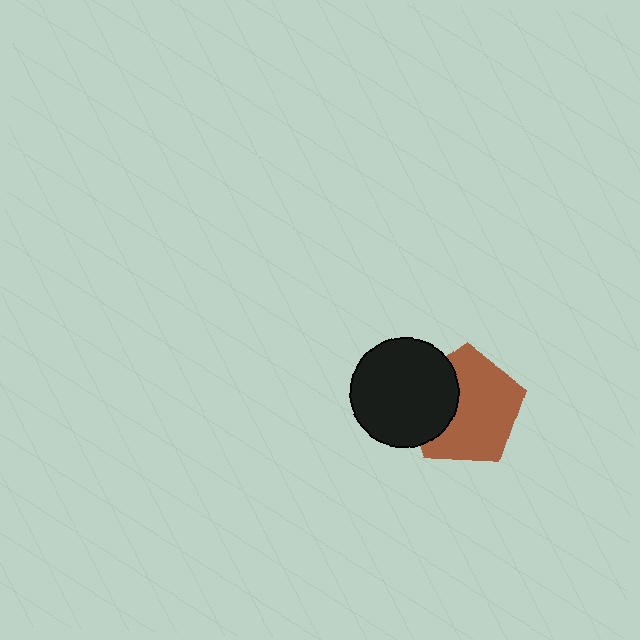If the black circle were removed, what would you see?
You would see the complete brown pentagon.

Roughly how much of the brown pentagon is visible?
Most of it is visible (roughly 68%).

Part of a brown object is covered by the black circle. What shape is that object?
It is a pentagon.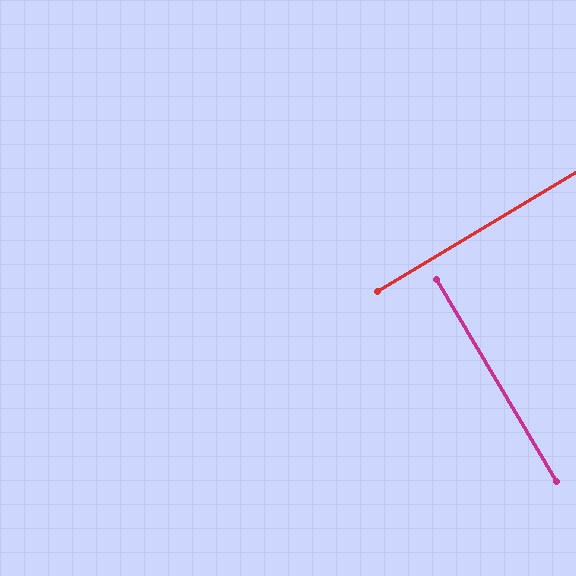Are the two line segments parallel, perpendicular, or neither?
Perpendicular — they meet at approximately 90°.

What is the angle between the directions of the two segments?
Approximately 90 degrees.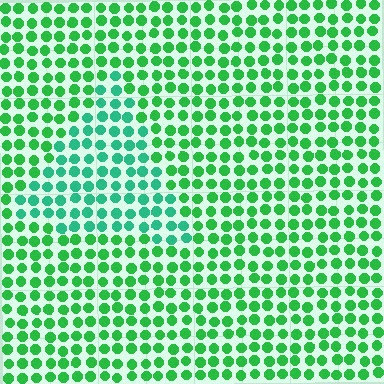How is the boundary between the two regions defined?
The boundary is defined purely by a slight shift in hue (about 28 degrees). Spacing, size, and orientation are identical on both sides.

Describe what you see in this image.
The image is filled with small green elements in a uniform arrangement. A triangle-shaped region is visible where the elements are tinted to a slightly different hue, forming a subtle color boundary.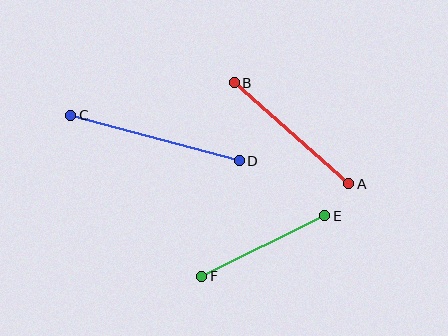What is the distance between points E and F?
The distance is approximately 137 pixels.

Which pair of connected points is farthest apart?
Points C and D are farthest apart.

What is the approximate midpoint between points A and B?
The midpoint is at approximately (291, 133) pixels.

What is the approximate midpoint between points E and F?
The midpoint is at approximately (263, 246) pixels.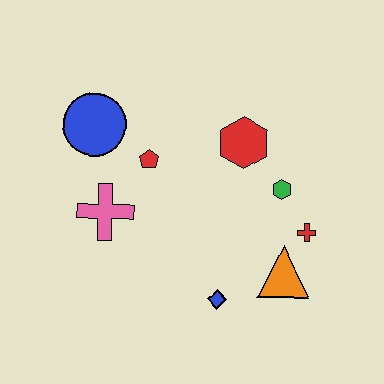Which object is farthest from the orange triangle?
The blue circle is farthest from the orange triangle.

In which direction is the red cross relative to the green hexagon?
The red cross is below the green hexagon.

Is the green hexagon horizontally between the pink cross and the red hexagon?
No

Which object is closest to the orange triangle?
The red cross is closest to the orange triangle.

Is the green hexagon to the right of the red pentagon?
Yes